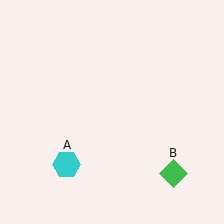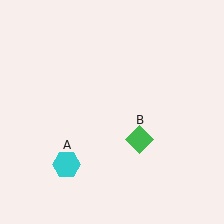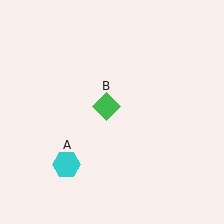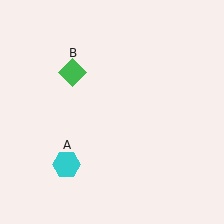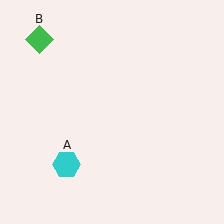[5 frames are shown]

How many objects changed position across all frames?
1 object changed position: green diamond (object B).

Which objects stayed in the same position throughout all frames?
Cyan hexagon (object A) remained stationary.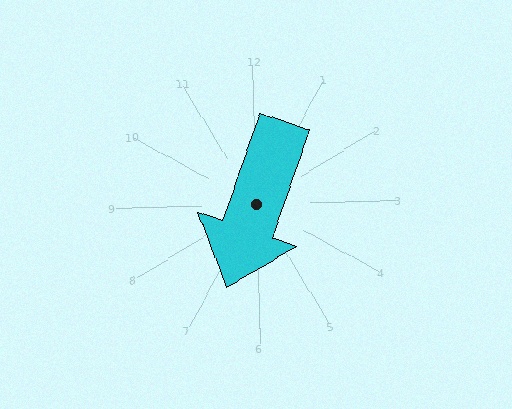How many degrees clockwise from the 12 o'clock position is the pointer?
Approximately 201 degrees.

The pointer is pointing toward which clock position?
Roughly 7 o'clock.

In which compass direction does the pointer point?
South.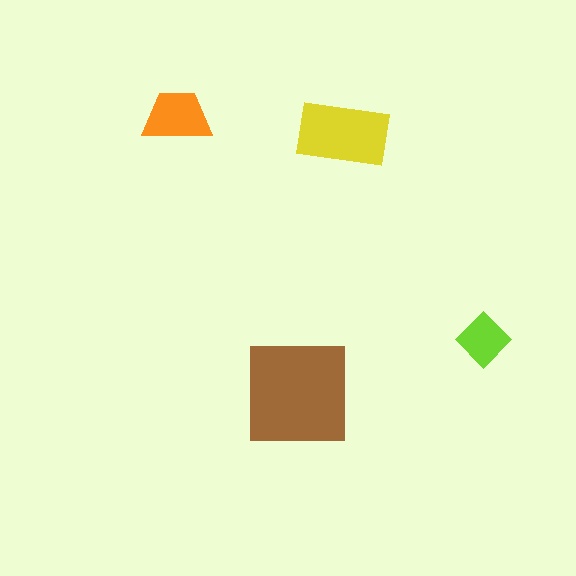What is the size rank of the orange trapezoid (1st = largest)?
3rd.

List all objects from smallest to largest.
The lime diamond, the orange trapezoid, the yellow rectangle, the brown square.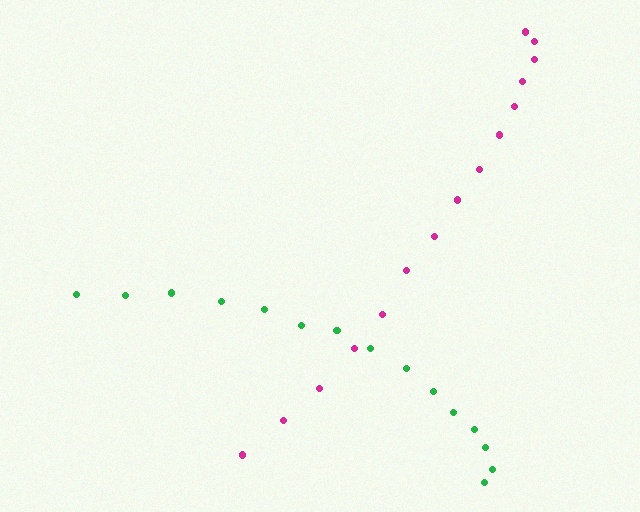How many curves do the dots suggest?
There are 2 distinct paths.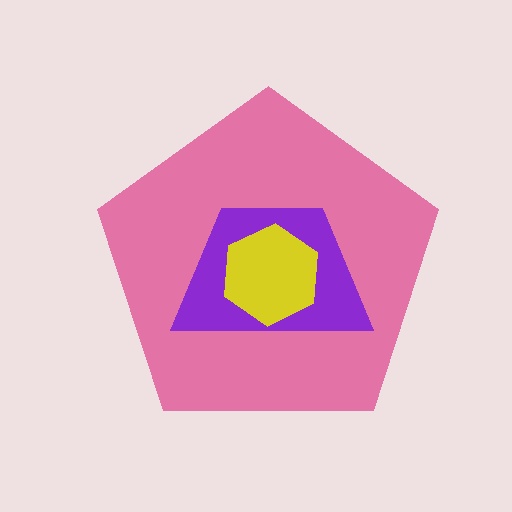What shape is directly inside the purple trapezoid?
The yellow hexagon.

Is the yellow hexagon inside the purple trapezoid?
Yes.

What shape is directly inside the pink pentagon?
The purple trapezoid.